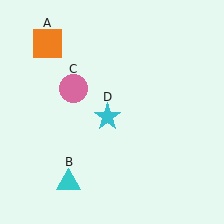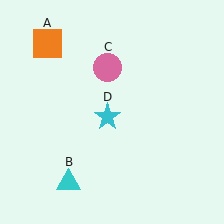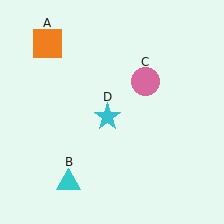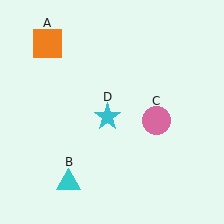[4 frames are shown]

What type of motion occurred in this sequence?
The pink circle (object C) rotated clockwise around the center of the scene.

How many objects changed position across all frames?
1 object changed position: pink circle (object C).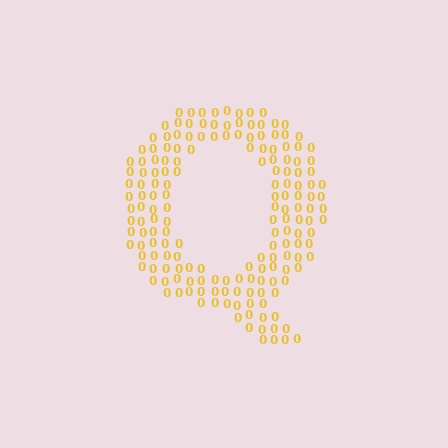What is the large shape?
The large shape is the letter Q.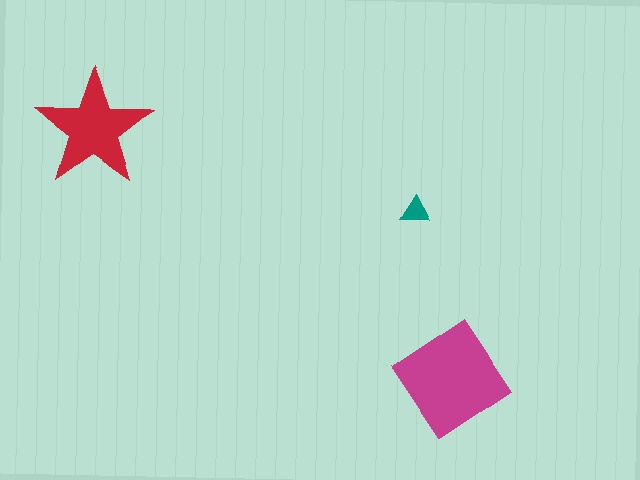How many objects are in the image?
There are 3 objects in the image.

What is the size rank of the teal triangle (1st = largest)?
3rd.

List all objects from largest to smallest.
The magenta diamond, the red star, the teal triangle.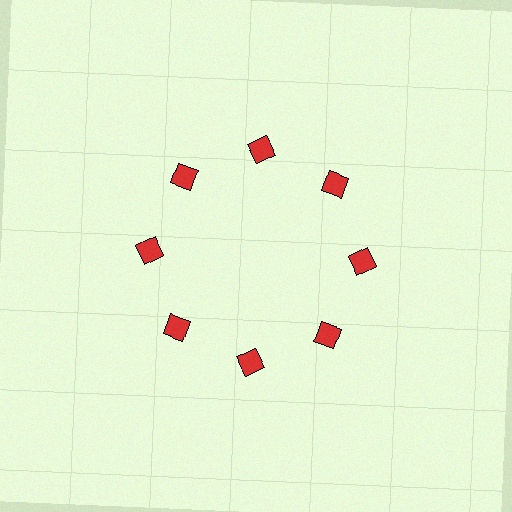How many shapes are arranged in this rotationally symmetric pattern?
There are 8 shapes, arranged in 8 groups of 1.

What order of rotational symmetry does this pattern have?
This pattern has 8-fold rotational symmetry.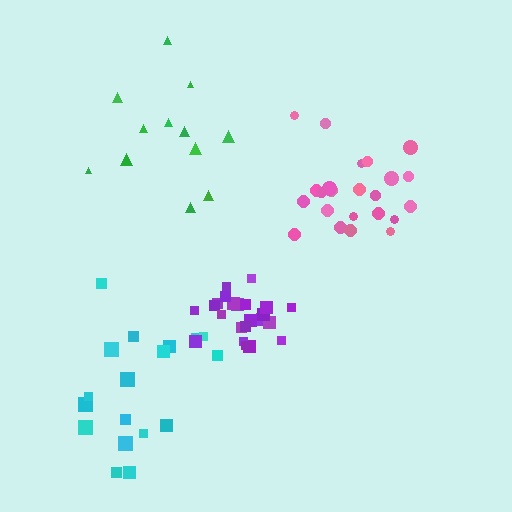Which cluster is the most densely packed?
Purple.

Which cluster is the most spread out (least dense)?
Green.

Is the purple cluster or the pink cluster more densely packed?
Purple.